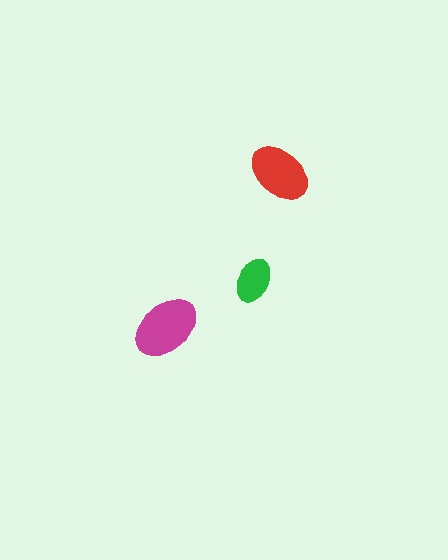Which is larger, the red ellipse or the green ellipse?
The red one.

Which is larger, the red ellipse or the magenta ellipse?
The magenta one.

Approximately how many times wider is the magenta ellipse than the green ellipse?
About 1.5 times wider.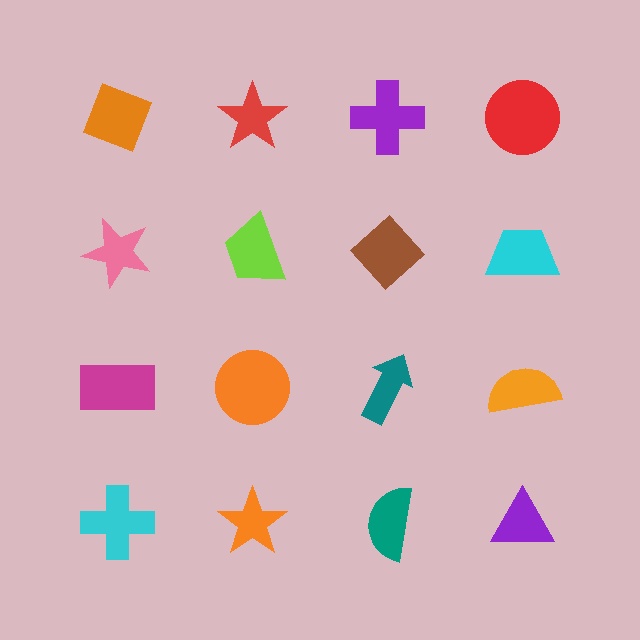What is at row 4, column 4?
A purple triangle.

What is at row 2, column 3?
A brown diamond.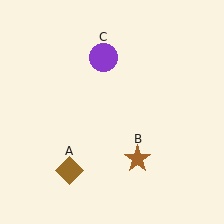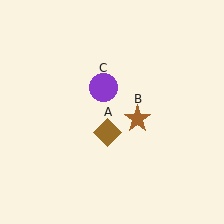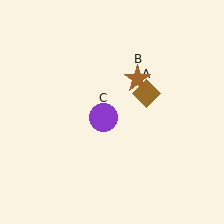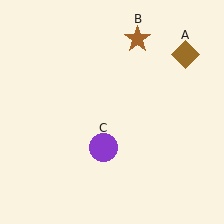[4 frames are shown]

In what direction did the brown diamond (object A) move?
The brown diamond (object A) moved up and to the right.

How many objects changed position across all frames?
3 objects changed position: brown diamond (object A), brown star (object B), purple circle (object C).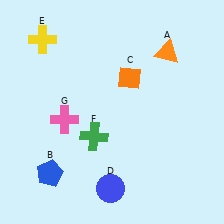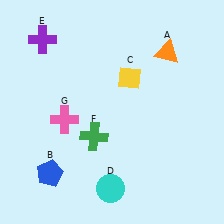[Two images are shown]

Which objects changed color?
C changed from orange to yellow. D changed from blue to cyan. E changed from yellow to purple.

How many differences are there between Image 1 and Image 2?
There are 3 differences between the two images.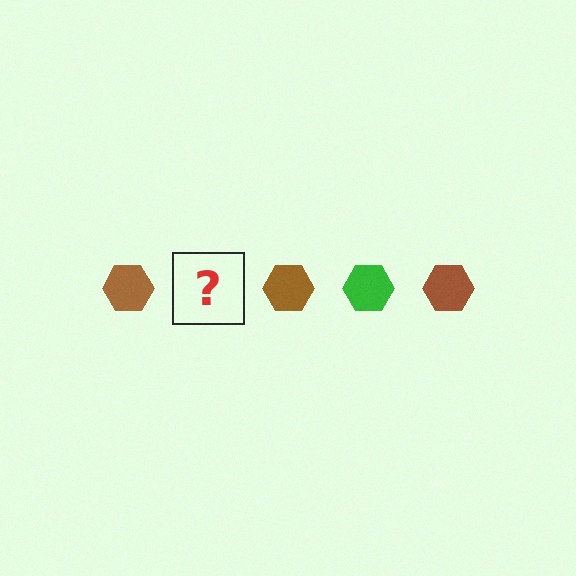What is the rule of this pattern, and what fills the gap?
The rule is that the pattern cycles through brown, green hexagons. The gap should be filled with a green hexagon.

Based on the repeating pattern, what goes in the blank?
The blank should be a green hexagon.